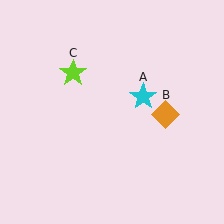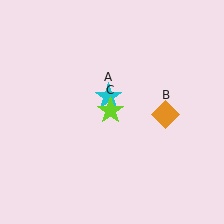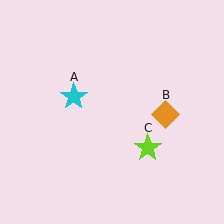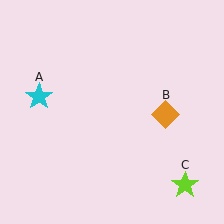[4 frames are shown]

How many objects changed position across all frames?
2 objects changed position: cyan star (object A), lime star (object C).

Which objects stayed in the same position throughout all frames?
Orange diamond (object B) remained stationary.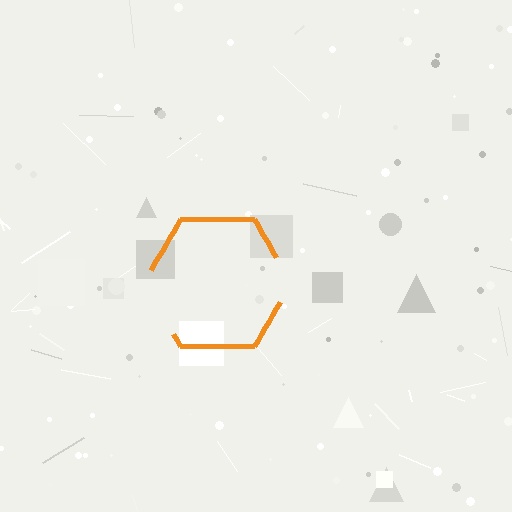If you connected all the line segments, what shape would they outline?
They would outline a hexagon.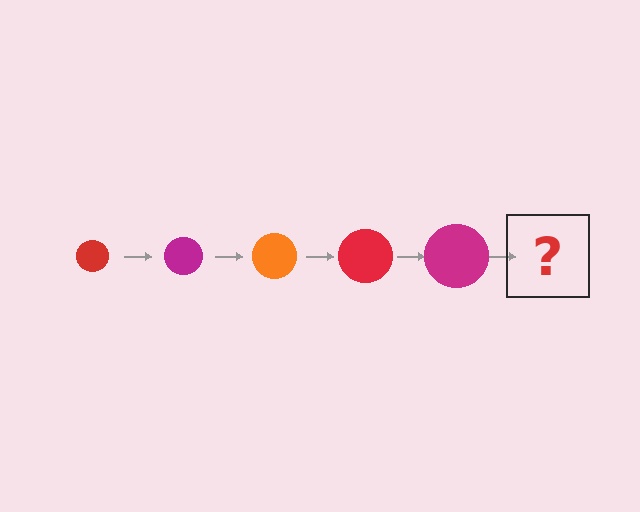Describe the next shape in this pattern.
It should be an orange circle, larger than the previous one.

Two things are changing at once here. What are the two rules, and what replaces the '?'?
The two rules are that the circle grows larger each step and the color cycles through red, magenta, and orange. The '?' should be an orange circle, larger than the previous one.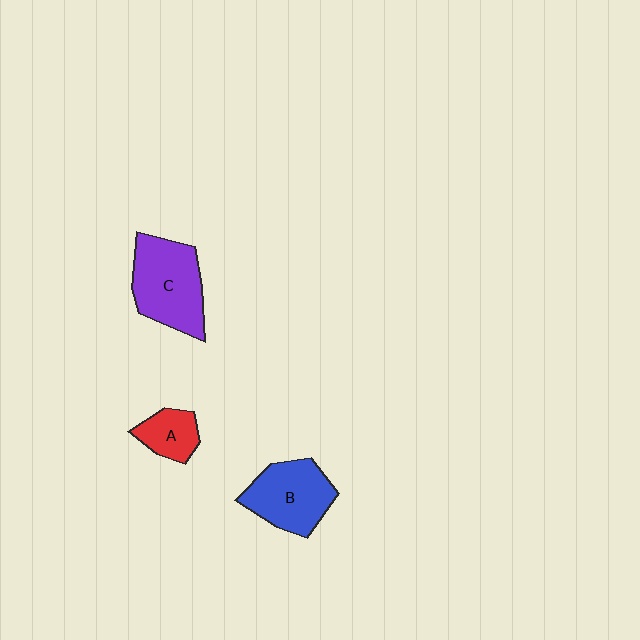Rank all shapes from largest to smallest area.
From largest to smallest: C (purple), B (blue), A (red).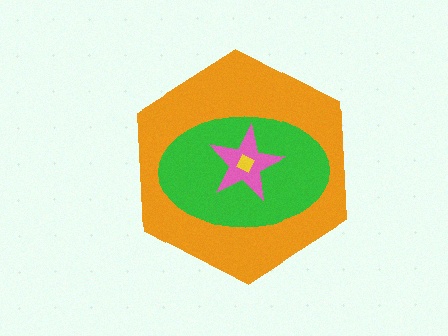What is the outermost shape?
The orange hexagon.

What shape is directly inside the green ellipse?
The pink star.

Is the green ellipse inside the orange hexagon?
Yes.